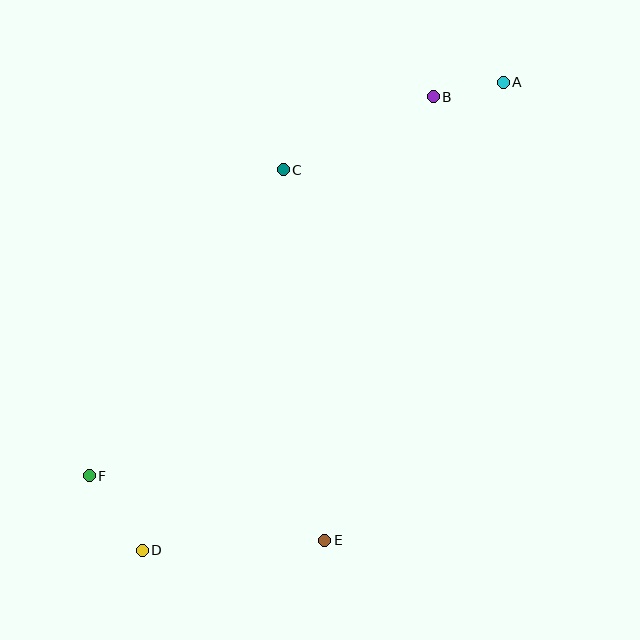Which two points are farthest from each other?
Points A and D are farthest from each other.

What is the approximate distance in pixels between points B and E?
The distance between B and E is approximately 457 pixels.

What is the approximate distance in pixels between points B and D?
The distance between B and D is approximately 539 pixels.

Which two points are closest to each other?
Points A and B are closest to each other.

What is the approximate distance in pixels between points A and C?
The distance between A and C is approximately 237 pixels.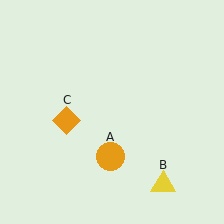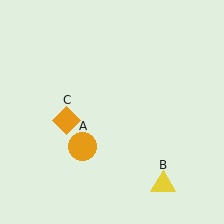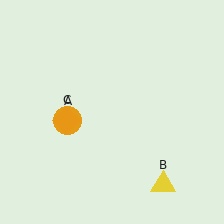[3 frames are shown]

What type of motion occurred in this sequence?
The orange circle (object A) rotated clockwise around the center of the scene.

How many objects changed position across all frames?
1 object changed position: orange circle (object A).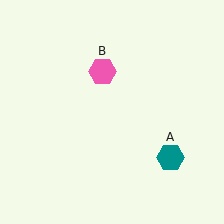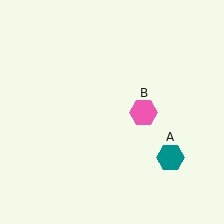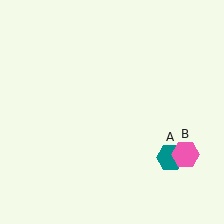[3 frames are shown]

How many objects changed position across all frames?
1 object changed position: pink hexagon (object B).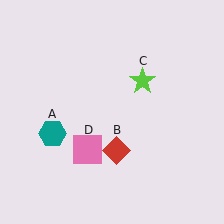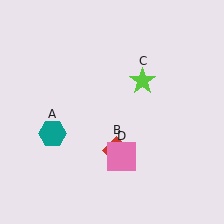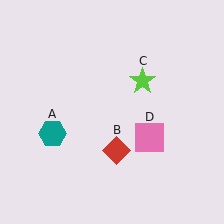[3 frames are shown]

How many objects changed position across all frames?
1 object changed position: pink square (object D).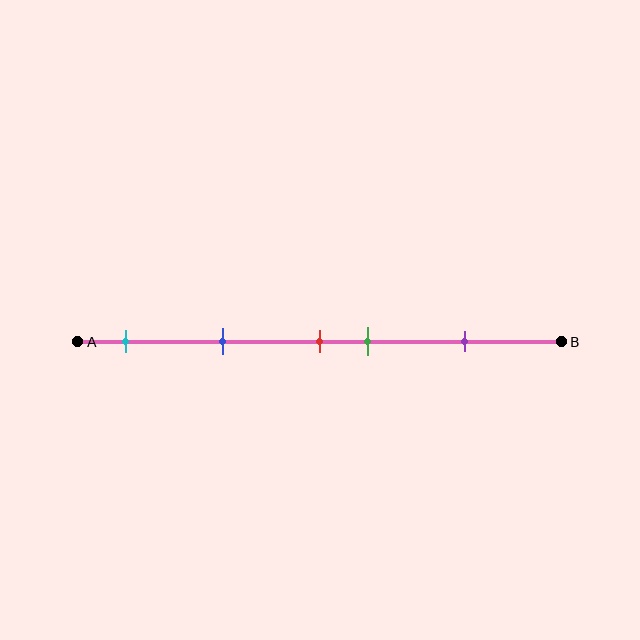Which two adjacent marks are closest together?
The red and green marks are the closest adjacent pair.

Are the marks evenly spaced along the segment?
No, the marks are not evenly spaced.